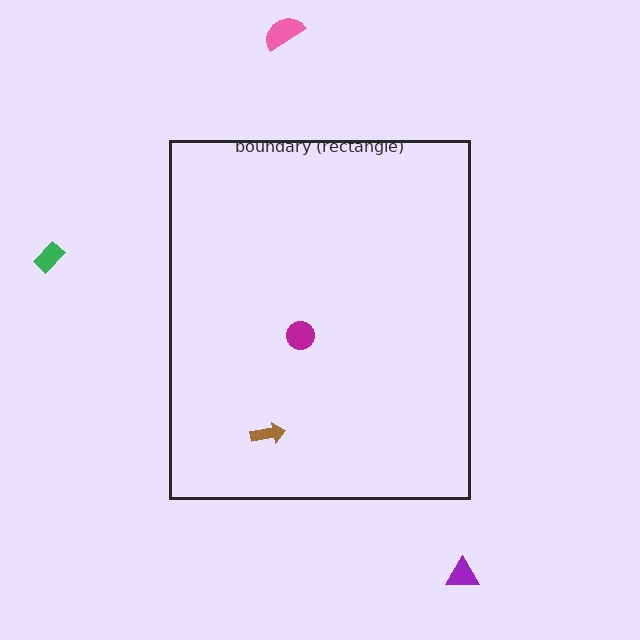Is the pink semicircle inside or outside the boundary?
Outside.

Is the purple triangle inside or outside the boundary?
Outside.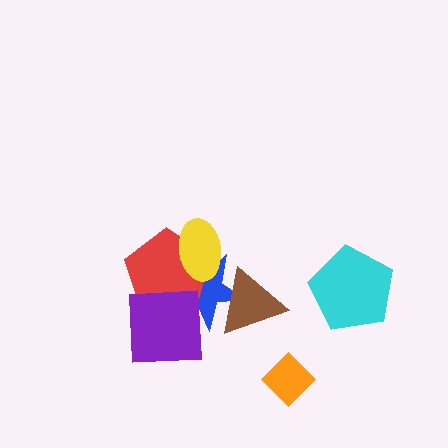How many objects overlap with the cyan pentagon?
0 objects overlap with the cyan pentagon.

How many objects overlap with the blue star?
4 objects overlap with the blue star.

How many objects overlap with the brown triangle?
1 object overlaps with the brown triangle.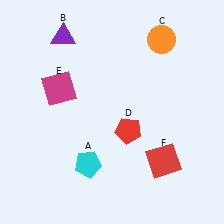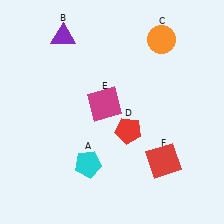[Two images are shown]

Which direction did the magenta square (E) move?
The magenta square (E) moved right.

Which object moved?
The magenta square (E) moved right.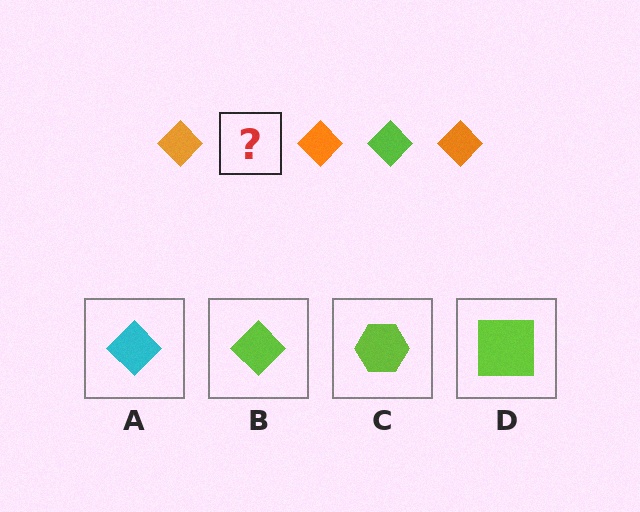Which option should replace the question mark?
Option B.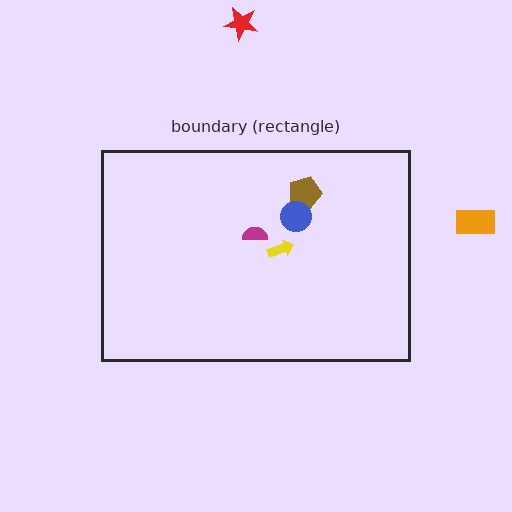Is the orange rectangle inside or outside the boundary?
Outside.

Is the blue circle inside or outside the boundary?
Inside.